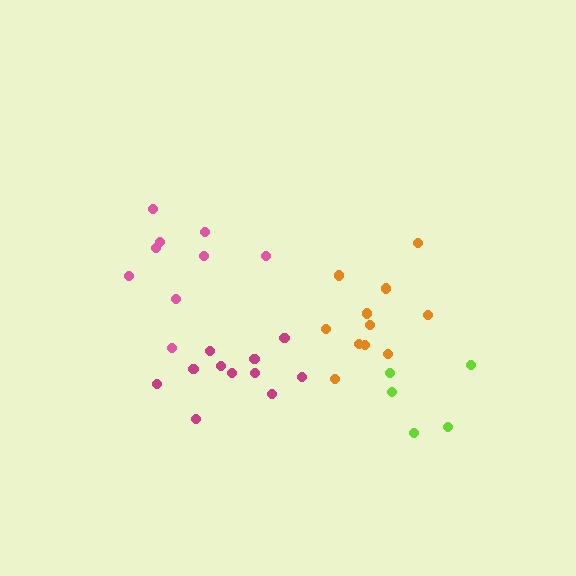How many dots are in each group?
Group 1: 9 dots, Group 2: 11 dots, Group 3: 11 dots, Group 4: 5 dots (36 total).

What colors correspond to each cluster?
The clusters are colored: pink, magenta, orange, lime.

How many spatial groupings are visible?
There are 4 spatial groupings.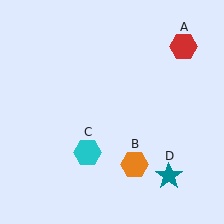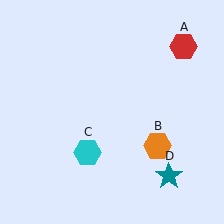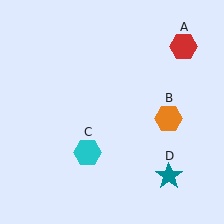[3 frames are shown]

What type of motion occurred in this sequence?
The orange hexagon (object B) rotated counterclockwise around the center of the scene.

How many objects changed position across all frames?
1 object changed position: orange hexagon (object B).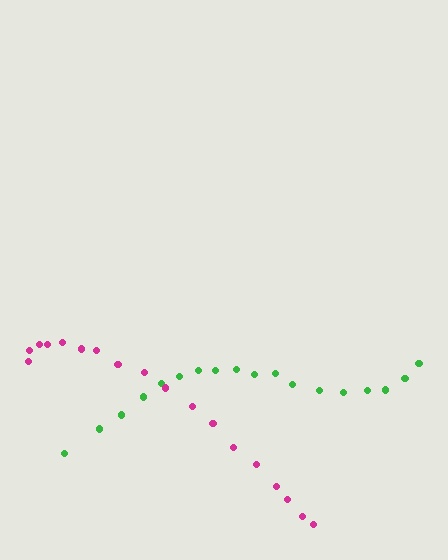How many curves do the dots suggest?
There are 2 distinct paths.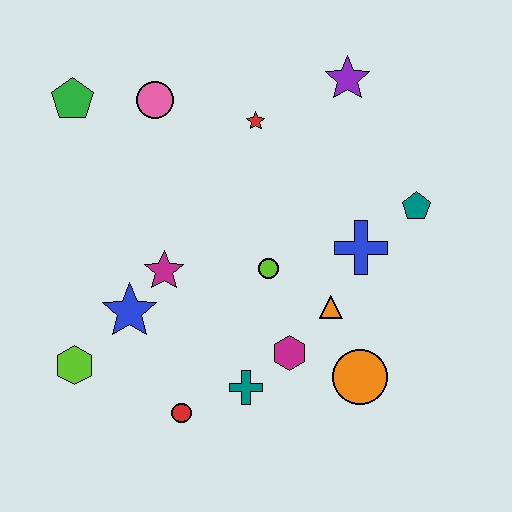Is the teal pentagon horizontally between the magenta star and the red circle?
No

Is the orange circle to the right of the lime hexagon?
Yes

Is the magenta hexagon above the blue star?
No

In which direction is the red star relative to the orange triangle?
The red star is above the orange triangle.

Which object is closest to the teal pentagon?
The blue cross is closest to the teal pentagon.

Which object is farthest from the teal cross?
The green pentagon is farthest from the teal cross.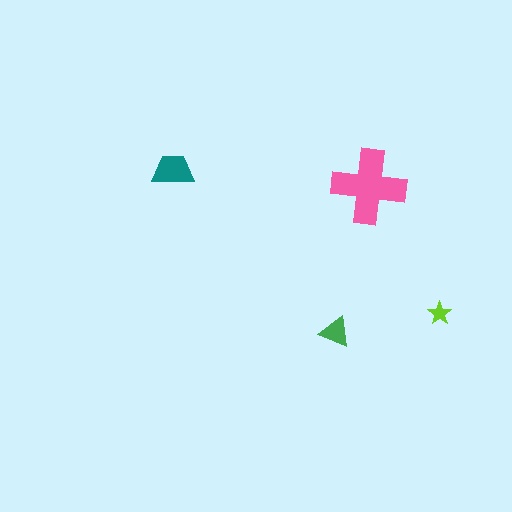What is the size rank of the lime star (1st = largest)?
4th.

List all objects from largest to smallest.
The pink cross, the teal trapezoid, the green triangle, the lime star.